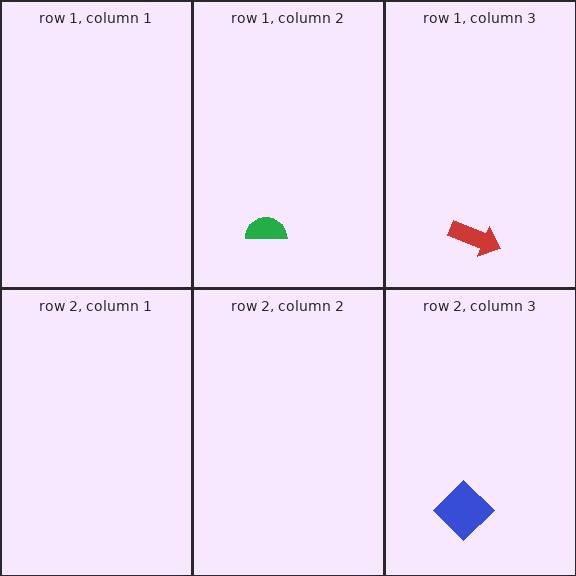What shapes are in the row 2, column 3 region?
The blue diamond.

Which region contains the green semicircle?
The row 1, column 2 region.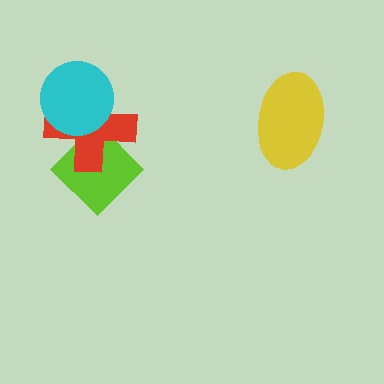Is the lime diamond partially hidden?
Yes, it is partially covered by another shape.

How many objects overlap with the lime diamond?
2 objects overlap with the lime diamond.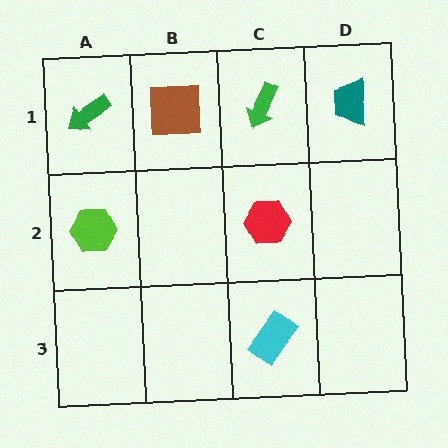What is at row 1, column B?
A brown square.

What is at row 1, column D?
A teal trapezoid.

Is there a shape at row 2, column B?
No, that cell is empty.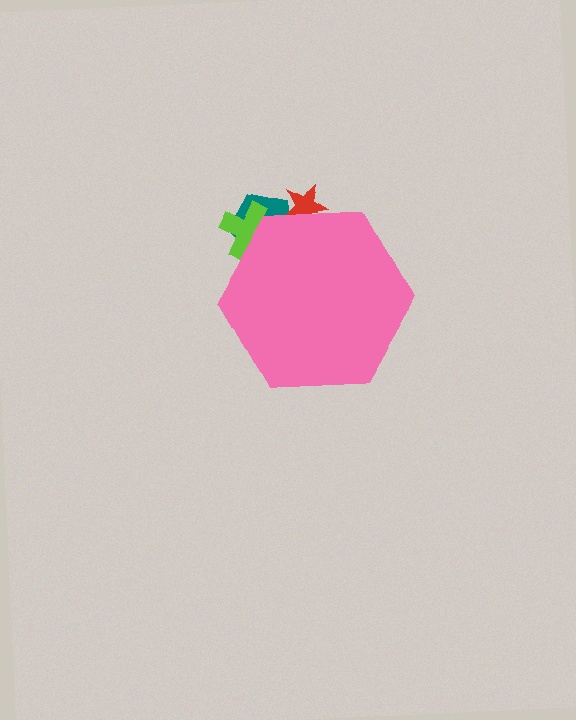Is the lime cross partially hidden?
Yes, the lime cross is partially hidden behind the pink hexagon.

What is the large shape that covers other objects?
A pink hexagon.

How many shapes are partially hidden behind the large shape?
3 shapes are partially hidden.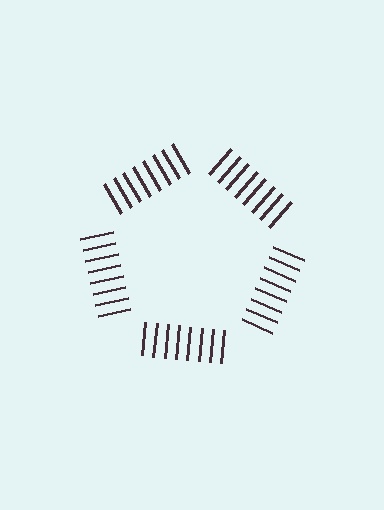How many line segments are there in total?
40 — 8 along each of the 5 edges.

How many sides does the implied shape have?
5 sides — the line-ends trace a pentagon.